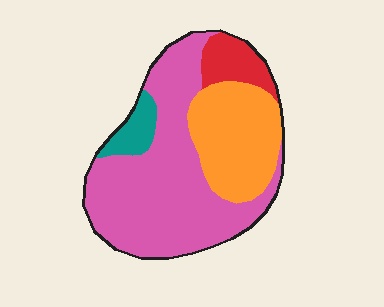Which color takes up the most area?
Pink, at roughly 60%.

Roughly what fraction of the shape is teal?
Teal takes up about one tenth (1/10) of the shape.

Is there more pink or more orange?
Pink.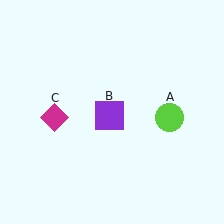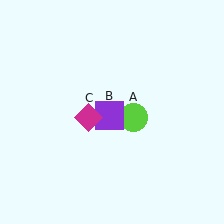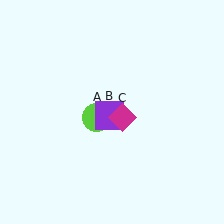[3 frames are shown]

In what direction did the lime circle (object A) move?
The lime circle (object A) moved left.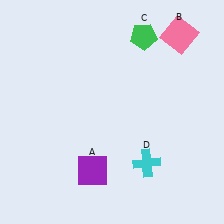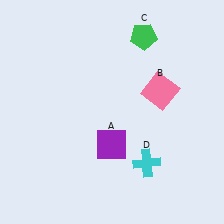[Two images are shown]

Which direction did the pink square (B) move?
The pink square (B) moved down.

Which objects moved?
The objects that moved are: the purple square (A), the pink square (B).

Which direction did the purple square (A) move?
The purple square (A) moved up.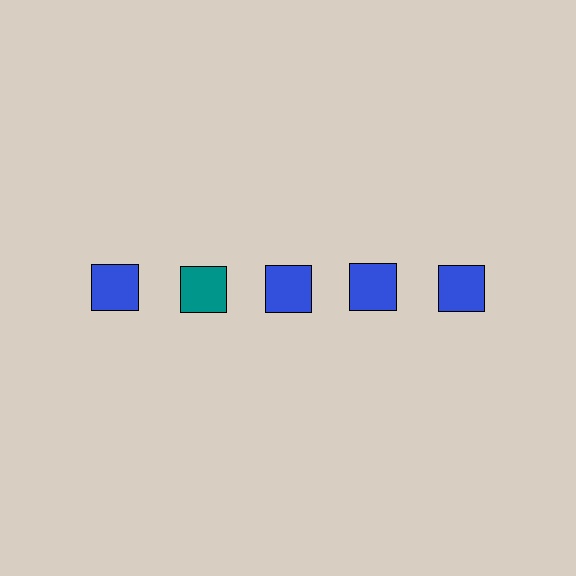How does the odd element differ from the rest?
It has a different color: teal instead of blue.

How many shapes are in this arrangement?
There are 5 shapes arranged in a grid pattern.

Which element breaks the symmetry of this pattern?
The teal square in the top row, second from left column breaks the symmetry. All other shapes are blue squares.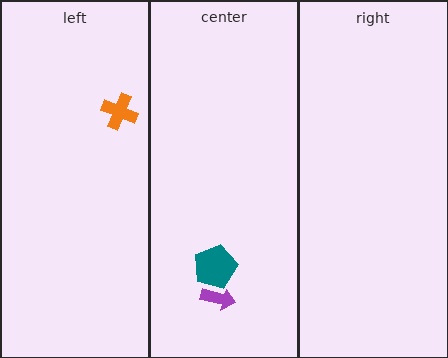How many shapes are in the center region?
2.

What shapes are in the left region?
The orange cross.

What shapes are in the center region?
The teal pentagon, the purple arrow.